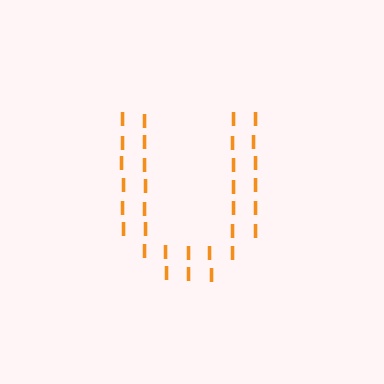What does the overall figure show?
The overall figure shows the letter U.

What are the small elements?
The small elements are letter I's.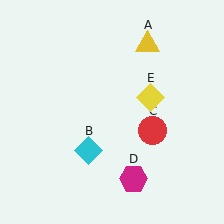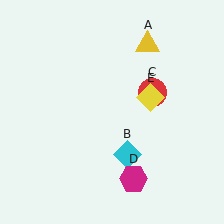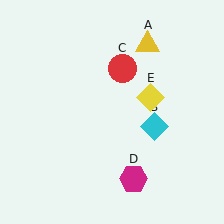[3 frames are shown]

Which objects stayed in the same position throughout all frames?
Yellow triangle (object A) and magenta hexagon (object D) and yellow diamond (object E) remained stationary.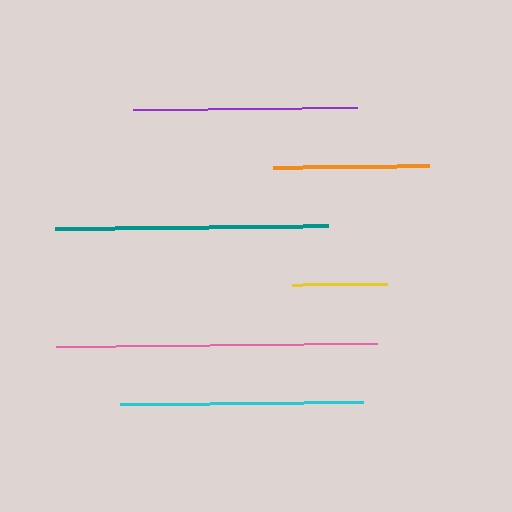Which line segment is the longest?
The pink line is the longest at approximately 321 pixels.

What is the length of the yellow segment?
The yellow segment is approximately 94 pixels long.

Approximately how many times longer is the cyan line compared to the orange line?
The cyan line is approximately 1.6 times the length of the orange line.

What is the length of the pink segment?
The pink segment is approximately 321 pixels long.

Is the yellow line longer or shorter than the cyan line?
The cyan line is longer than the yellow line.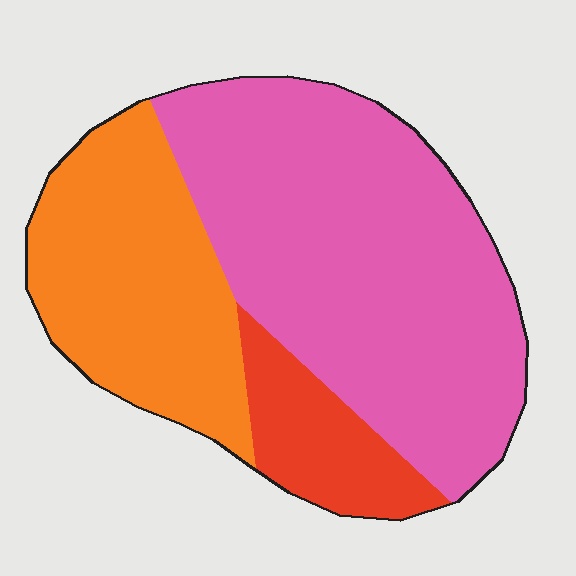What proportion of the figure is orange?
Orange covers around 30% of the figure.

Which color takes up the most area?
Pink, at roughly 55%.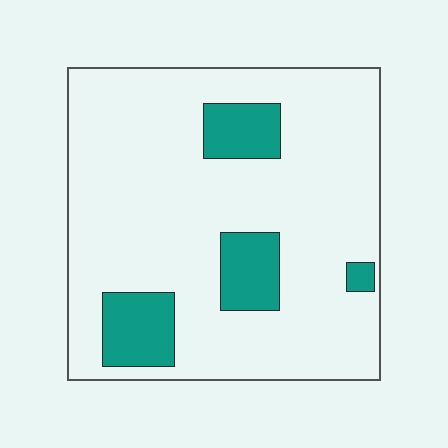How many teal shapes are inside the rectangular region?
4.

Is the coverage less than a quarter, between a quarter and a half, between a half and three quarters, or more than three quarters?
Less than a quarter.